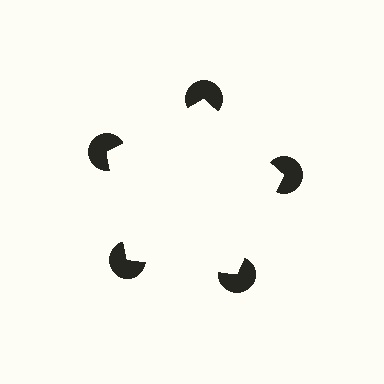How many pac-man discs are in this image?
There are 5 — one at each vertex of the illusory pentagon.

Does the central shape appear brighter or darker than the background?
It typically appears slightly brighter than the background, even though no actual brightness change is drawn.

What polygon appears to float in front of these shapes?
An illusory pentagon — its edges are inferred from the aligned wedge cuts in the pac-man discs, not physically drawn.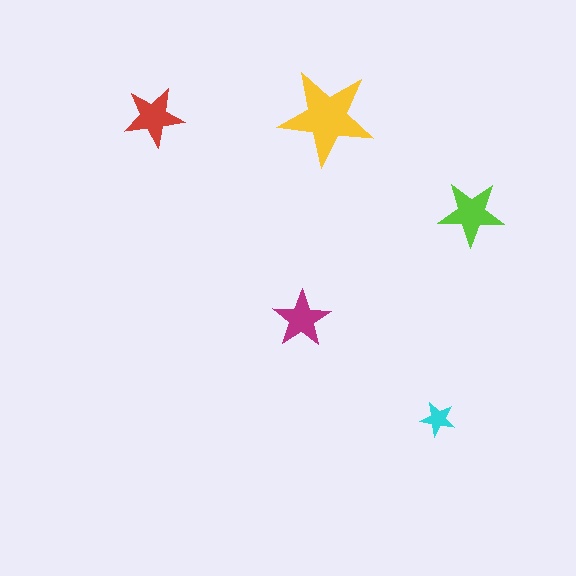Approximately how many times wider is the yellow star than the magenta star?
About 1.5 times wider.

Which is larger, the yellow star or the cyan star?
The yellow one.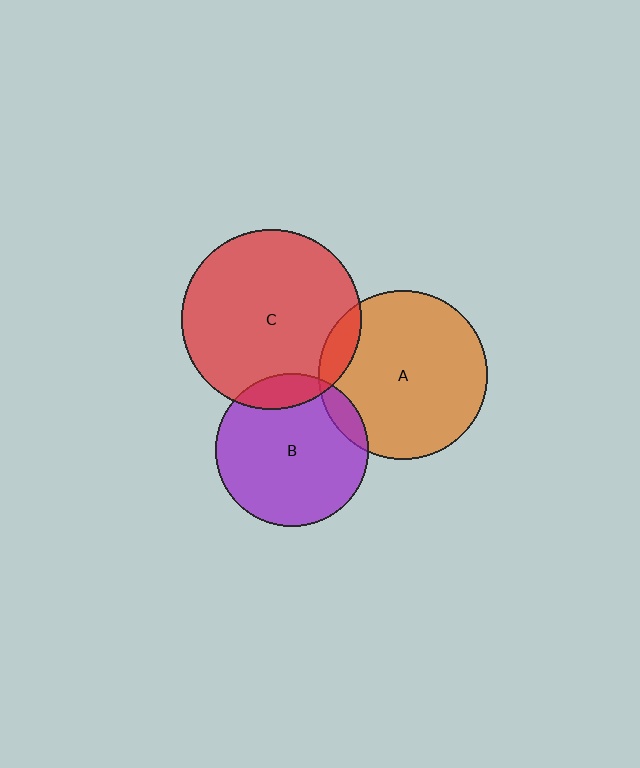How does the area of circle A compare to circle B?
Approximately 1.2 times.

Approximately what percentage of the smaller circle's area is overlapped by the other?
Approximately 10%.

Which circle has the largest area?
Circle C (red).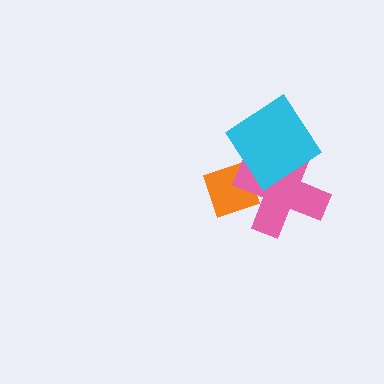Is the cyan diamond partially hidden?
No, no other shape covers it.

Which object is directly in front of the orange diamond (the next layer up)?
The pink cross is directly in front of the orange diamond.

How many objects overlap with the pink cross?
2 objects overlap with the pink cross.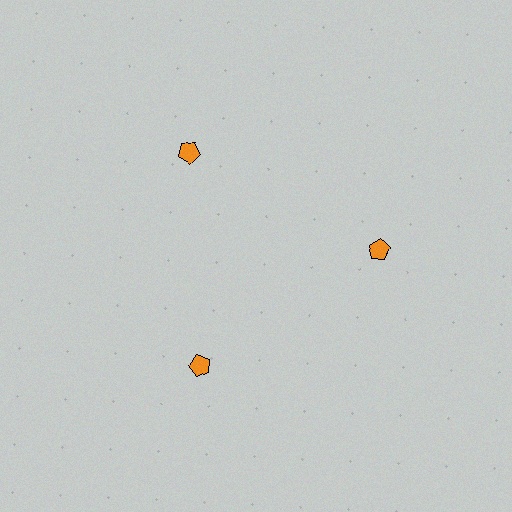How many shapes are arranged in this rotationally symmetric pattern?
There are 3 shapes, arranged in 3 groups of 1.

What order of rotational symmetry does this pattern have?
This pattern has 3-fold rotational symmetry.